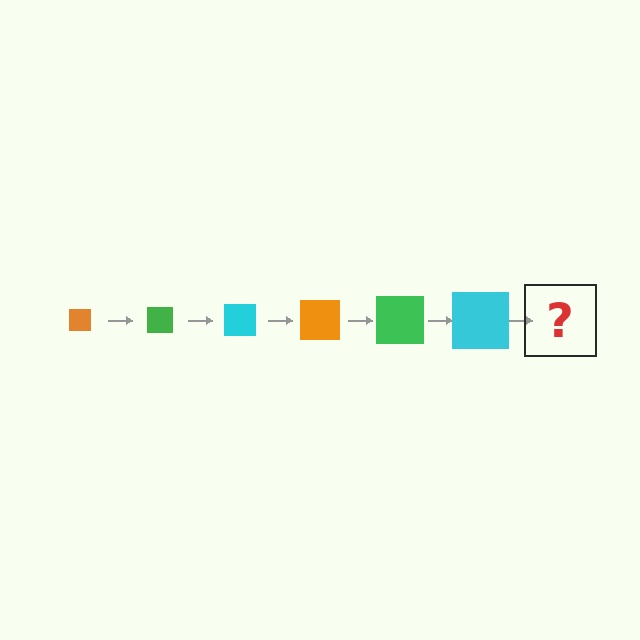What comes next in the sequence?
The next element should be an orange square, larger than the previous one.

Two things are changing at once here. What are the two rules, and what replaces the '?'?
The two rules are that the square grows larger each step and the color cycles through orange, green, and cyan. The '?' should be an orange square, larger than the previous one.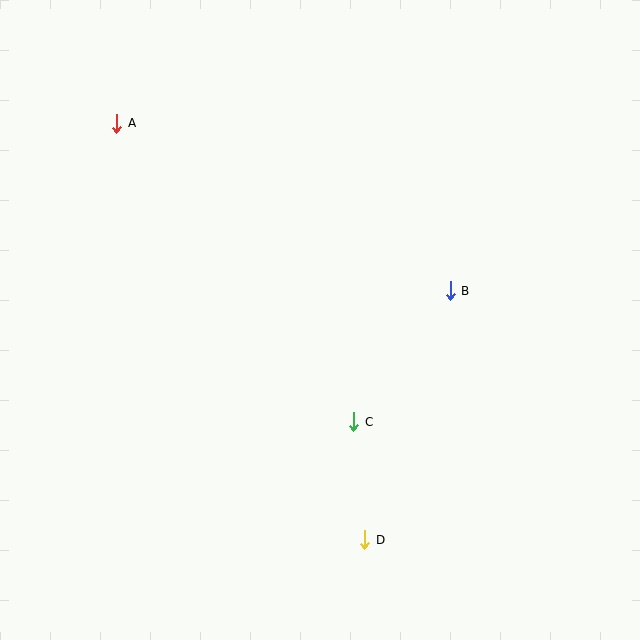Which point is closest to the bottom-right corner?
Point D is closest to the bottom-right corner.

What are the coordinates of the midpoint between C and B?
The midpoint between C and B is at (402, 356).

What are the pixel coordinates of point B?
Point B is at (450, 291).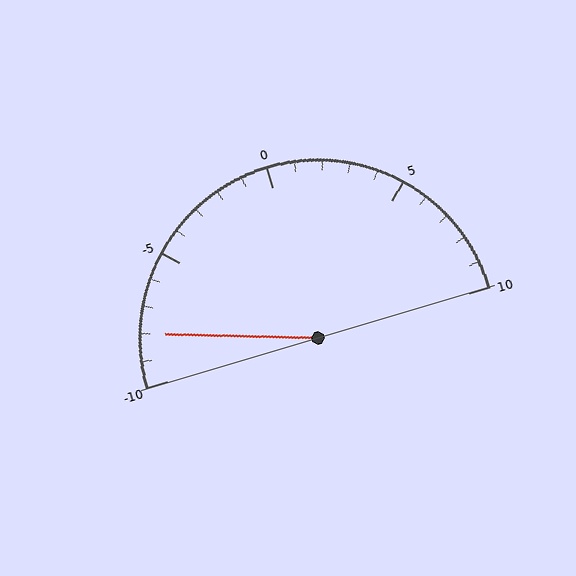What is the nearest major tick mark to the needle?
The nearest major tick mark is -10.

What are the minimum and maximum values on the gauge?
The gauge ranges from -10 to 10.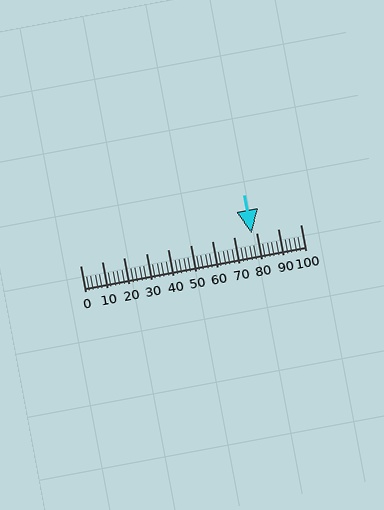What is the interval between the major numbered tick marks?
The major tick marks are spaced 10 units apart.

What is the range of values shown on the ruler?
The ruler shows values from 0 to 100.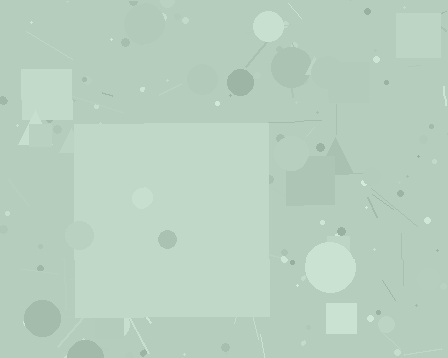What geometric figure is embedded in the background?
A square is embedded in the background.